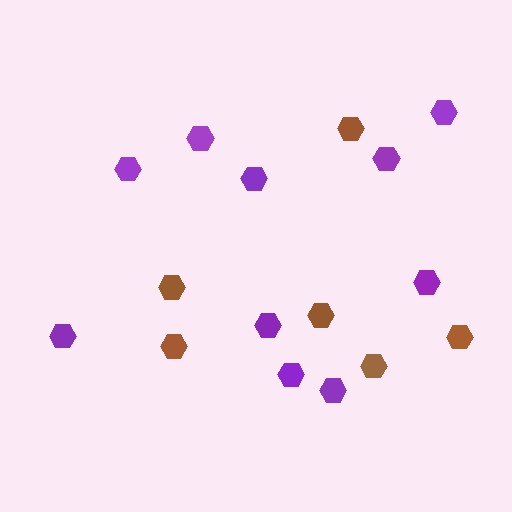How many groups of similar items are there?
There are 2 groups: one group of brown hexagons (6) and one group of purple hexagons (10).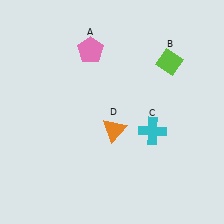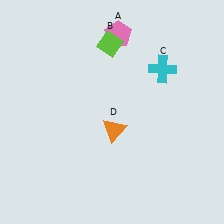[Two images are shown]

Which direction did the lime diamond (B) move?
The lime diamond (B) moved left.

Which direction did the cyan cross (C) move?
The cyan cross (C) moved up.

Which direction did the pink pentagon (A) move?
The pink pentagon (A) moved right.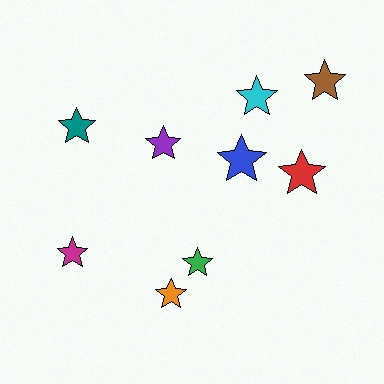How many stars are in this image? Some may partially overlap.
There are 9 stars.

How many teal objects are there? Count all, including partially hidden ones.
There is 1 teal object.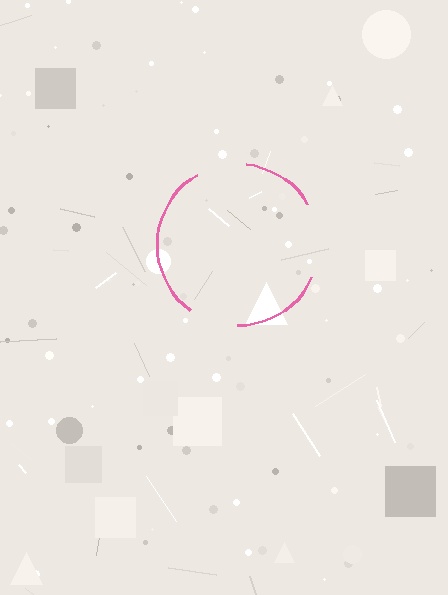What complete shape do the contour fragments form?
The contour fragments form a circle.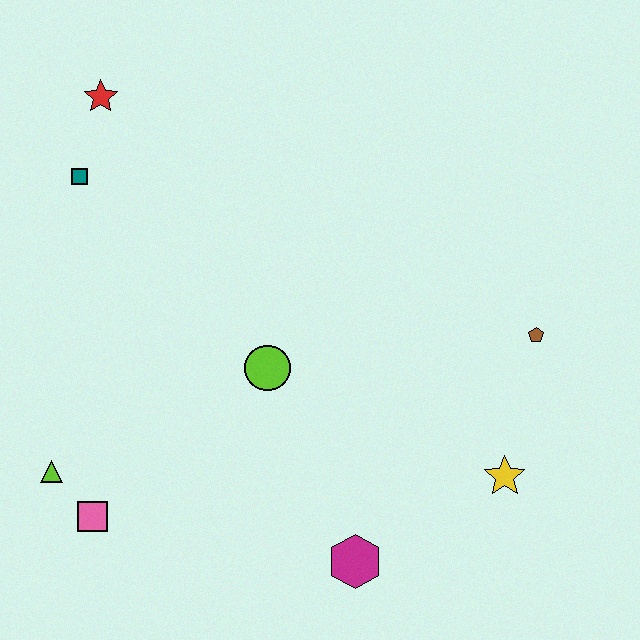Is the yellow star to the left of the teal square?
No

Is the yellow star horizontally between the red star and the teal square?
No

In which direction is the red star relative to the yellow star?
The red star is to the left of the yellow star.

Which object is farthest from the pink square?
The brown pentagon is farthest from the pink square.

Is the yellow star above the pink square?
Yes